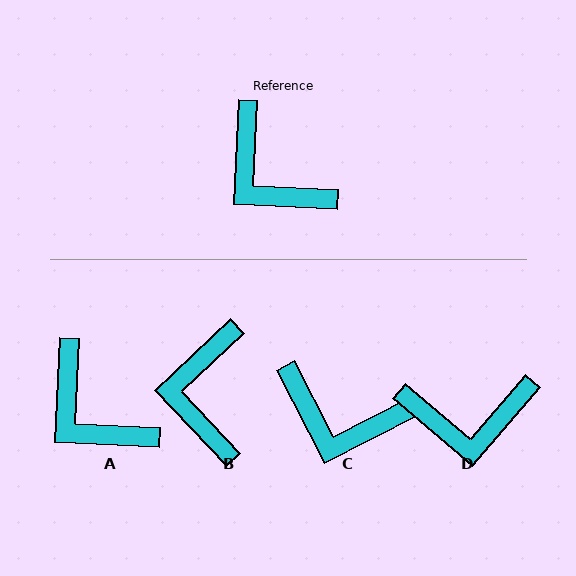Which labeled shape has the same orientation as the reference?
A.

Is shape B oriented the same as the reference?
No, it is off by about 44 degrees.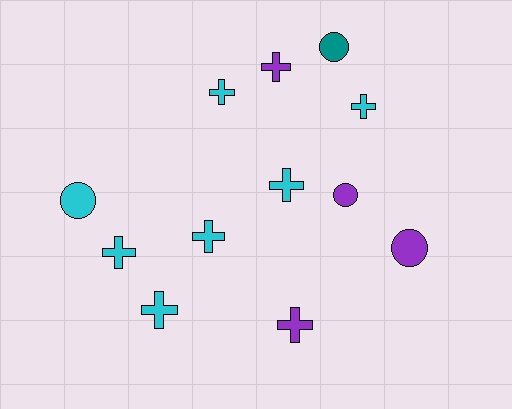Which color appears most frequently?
Cyan, with 7 objects.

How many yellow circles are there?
There are no yellow circles.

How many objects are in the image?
There are 12 objects.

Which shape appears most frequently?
Cross, with 8 objects.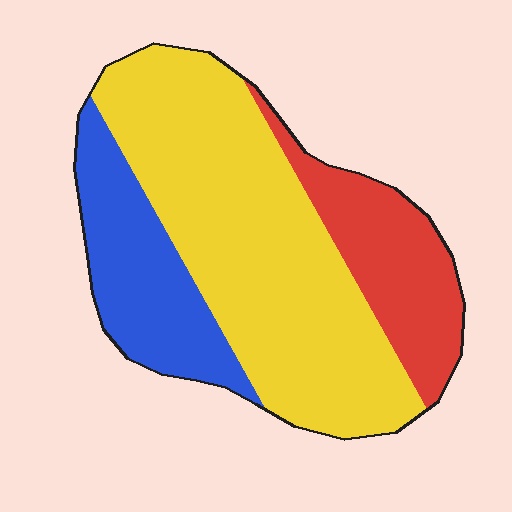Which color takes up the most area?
Yellow, at roughly 60%.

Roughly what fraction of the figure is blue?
Blue covers 22% of the figure.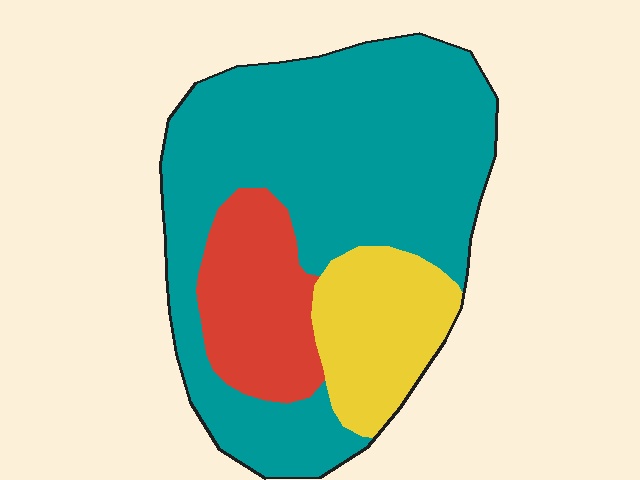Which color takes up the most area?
Teal, at roughly 65%.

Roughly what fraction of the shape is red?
Red takes up about one sixth (1/6) of the shape.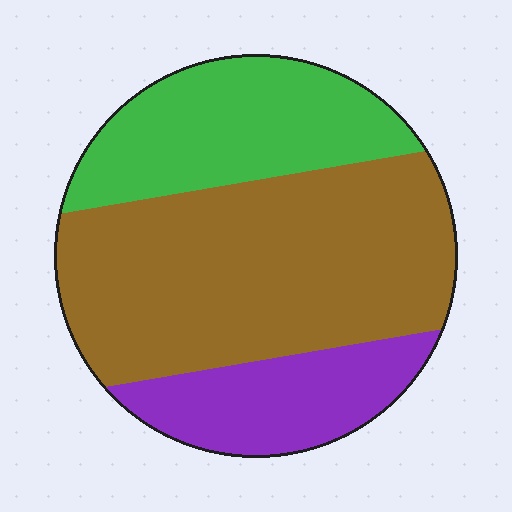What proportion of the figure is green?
Green takes up about one quarter (1/4) of the figure.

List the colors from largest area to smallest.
From largest to smallest: brown, green, purple.